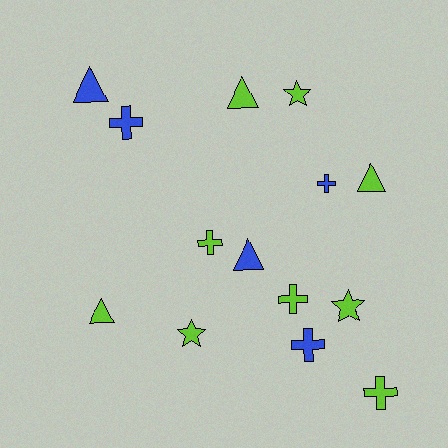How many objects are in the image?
There are 14 objects.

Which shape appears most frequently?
Cross, with 6 objects.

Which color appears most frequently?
Lime, with 9 objects.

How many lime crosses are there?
There are 3 lime crosses.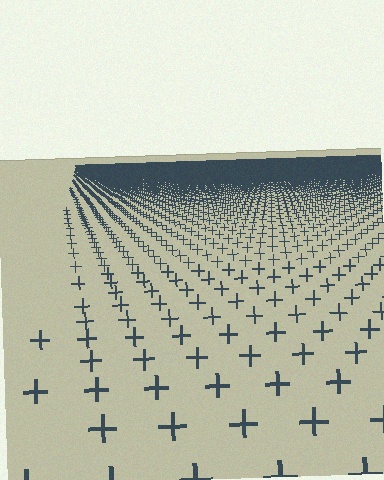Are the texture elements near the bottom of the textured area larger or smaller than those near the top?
Larger. Near the bottom, elements are closer to the viewer and appear at a bigger on-screen size.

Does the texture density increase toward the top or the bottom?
Density increases toward the top.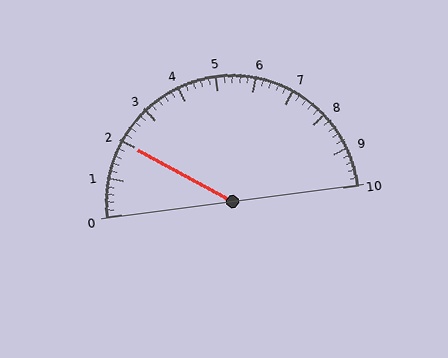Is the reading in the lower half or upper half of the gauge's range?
The reading is in the lower half of the range (0 to 10).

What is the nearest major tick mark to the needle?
The nearest major tick mark is 2.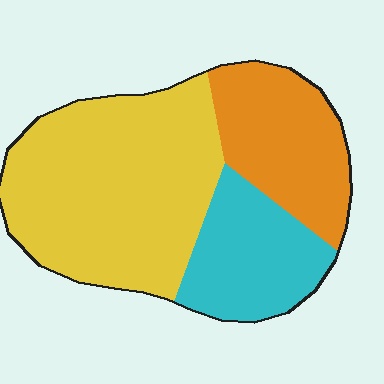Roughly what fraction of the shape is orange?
Orange takes up about one quarter (1/4) of the shape.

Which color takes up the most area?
Yellow, at roughly 55%.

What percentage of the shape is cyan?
Cyan takes up about one fifth (1/5) of the shape.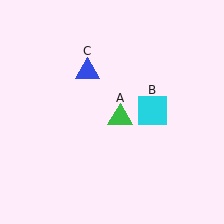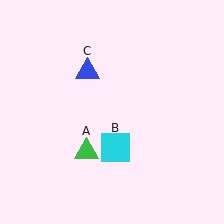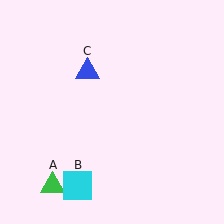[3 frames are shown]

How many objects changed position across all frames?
2 objects changed position: green triangle (object A), cyan square (object B).